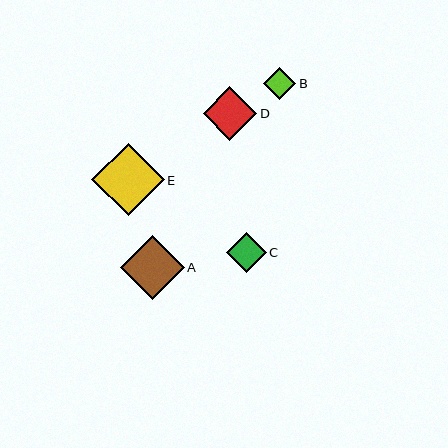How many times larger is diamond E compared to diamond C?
Diamond E is approximately 1.8 times the size of diamond C.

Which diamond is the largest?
Diamond E is the largest with a size of approximately 72 pixels.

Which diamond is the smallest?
Diamond B is the smallest with a size of approximately 32 pixels.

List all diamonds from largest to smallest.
From largest to smallest: E, A, D, C, B.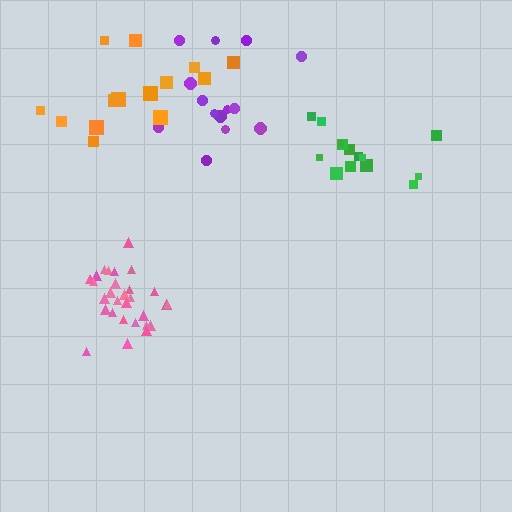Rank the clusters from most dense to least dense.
pink, green, orange, purple.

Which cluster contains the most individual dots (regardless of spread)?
Pink (31).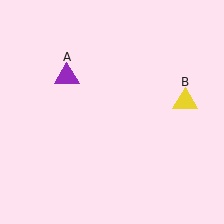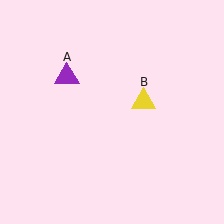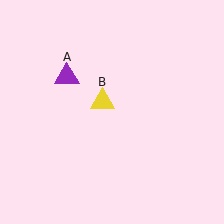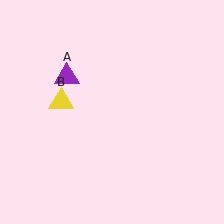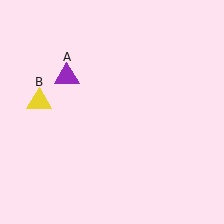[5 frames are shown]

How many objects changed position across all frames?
1 object changed position: yellow triangle (object B).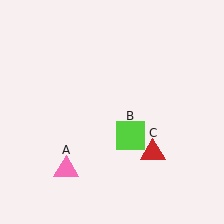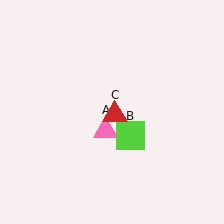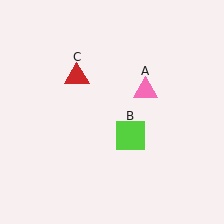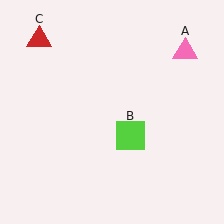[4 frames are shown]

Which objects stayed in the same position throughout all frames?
Lime square (object B) remained stationary.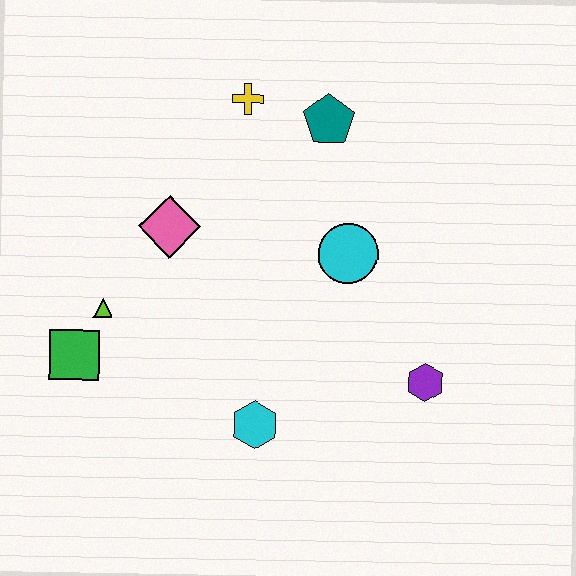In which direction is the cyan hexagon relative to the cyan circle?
The cyan hexagon is below the cyan circle.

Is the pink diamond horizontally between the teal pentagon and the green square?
Yes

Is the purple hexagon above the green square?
No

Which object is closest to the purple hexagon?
The cyan circle is closest to the purple hexagon.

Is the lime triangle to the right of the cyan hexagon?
No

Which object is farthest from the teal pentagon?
The green square is farthest from the teal pentagon.